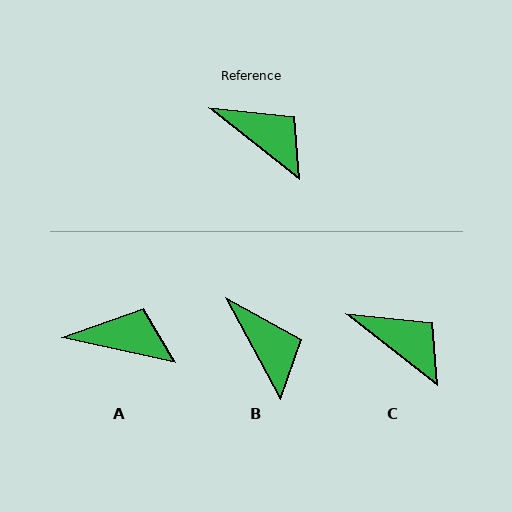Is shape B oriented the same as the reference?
No, it is off by about 23 degrees.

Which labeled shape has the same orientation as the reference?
C.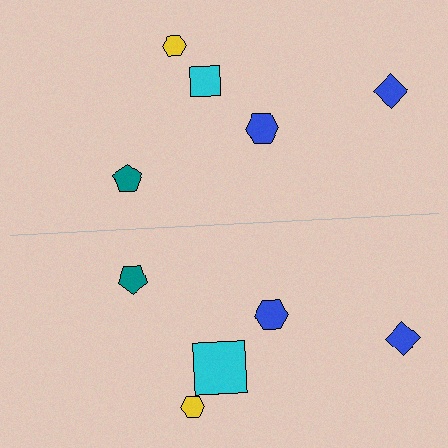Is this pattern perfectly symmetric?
No, the pattern is not perfectly symmetric. The cyan square on the bottom side has a different size than its mirror counterpart.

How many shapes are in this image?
There are 10 shapes in this image.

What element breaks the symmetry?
The cyan square on the bottom side has a different size than its mirror counterpart.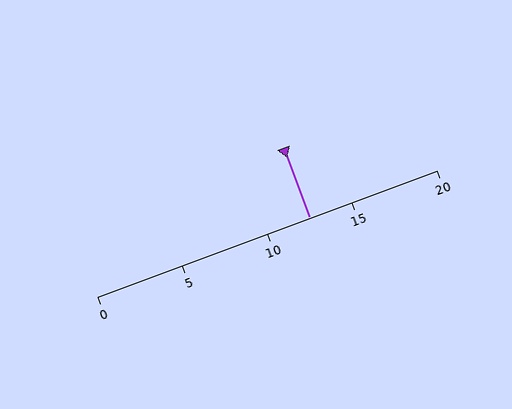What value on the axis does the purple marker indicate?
The marker indicates approximately 12.5.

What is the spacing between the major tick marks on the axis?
The major ticks are spaced 5 apart.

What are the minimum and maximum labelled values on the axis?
The axis runs from 0 to 20.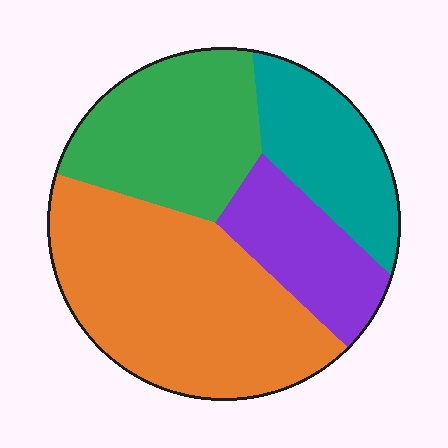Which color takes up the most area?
Orange, at roughly 40%.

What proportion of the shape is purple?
Purple takes up about one sixth (1/6) of the shape.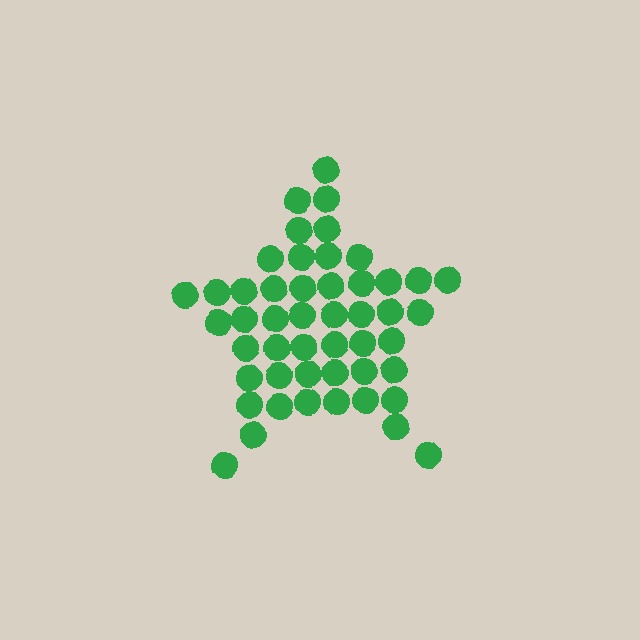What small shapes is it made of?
It is made of small circles.